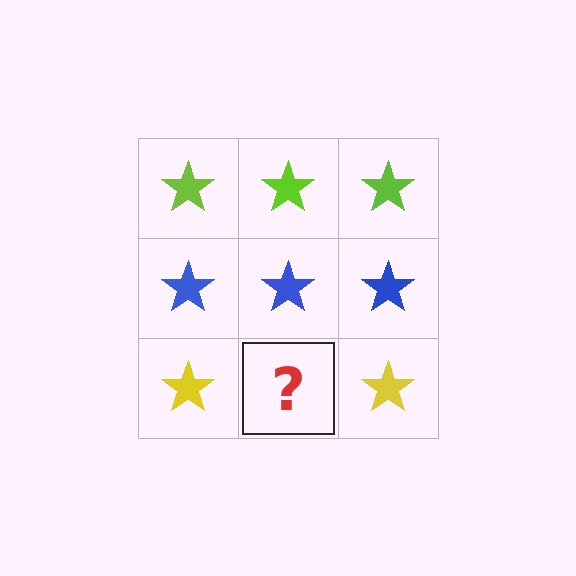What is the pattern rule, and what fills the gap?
The rule is that each row has a consistent color. The gap should be filled with a yellow star.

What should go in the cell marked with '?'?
The missing cell should contain a yellow star.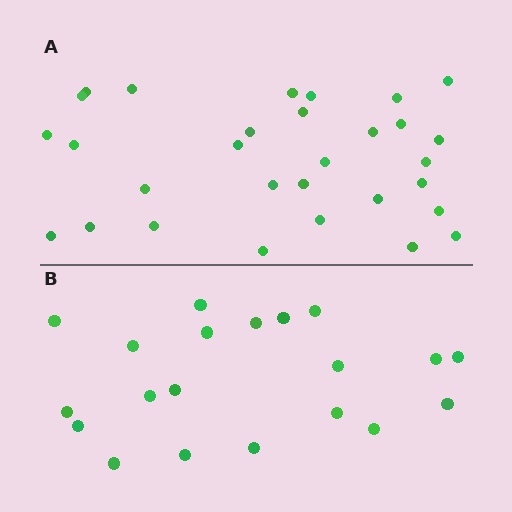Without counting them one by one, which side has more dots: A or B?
Region A (the top region) has more dots.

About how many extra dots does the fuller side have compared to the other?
Region A has roughly 10 or so more dots than region B.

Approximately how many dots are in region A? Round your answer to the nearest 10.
About 30 dots.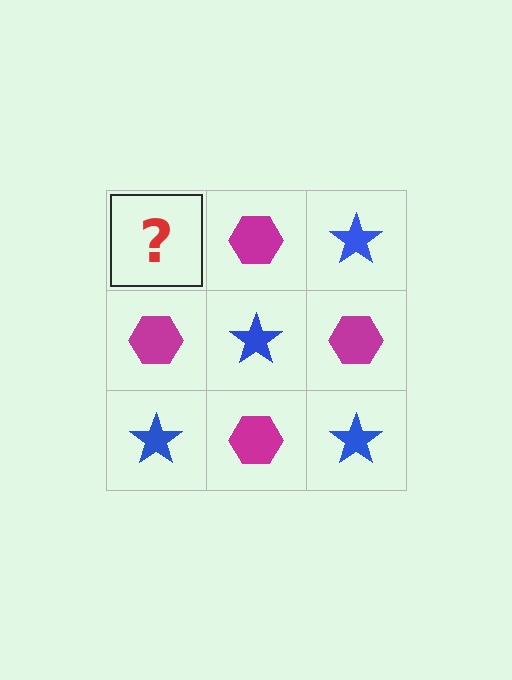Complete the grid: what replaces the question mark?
The question mark should be replaced with a blue star.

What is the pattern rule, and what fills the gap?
The rule is that it alternates blue star and magenta hexagon in a checkerboard pattern. The gap should be filled with a blue star.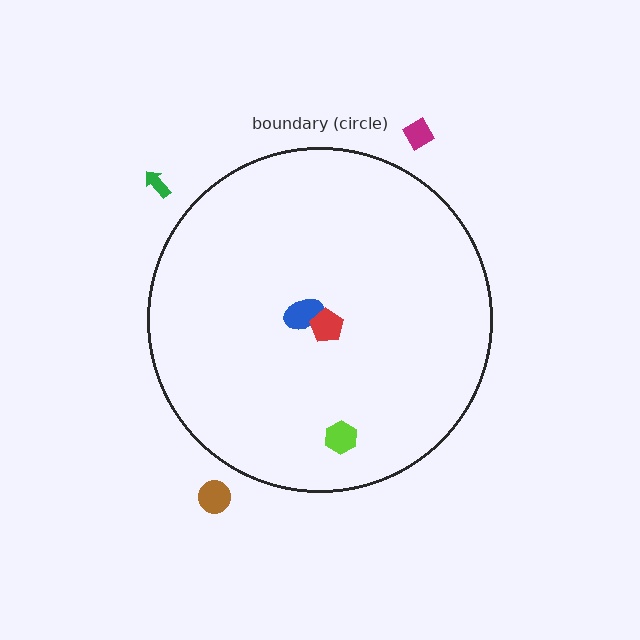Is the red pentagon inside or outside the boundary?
Inside.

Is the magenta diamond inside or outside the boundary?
Outside.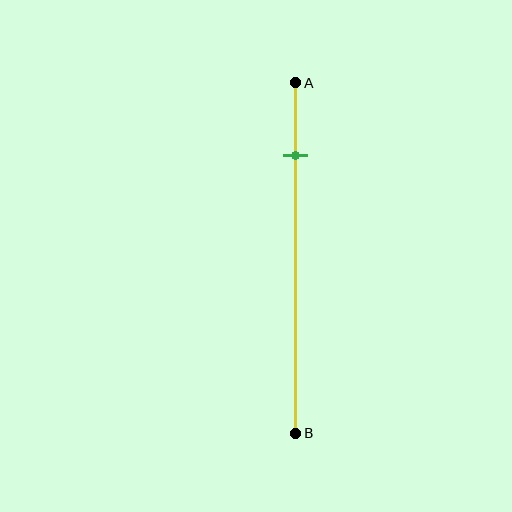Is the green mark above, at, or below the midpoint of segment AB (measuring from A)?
The green mark is above the midpoint of segment AB.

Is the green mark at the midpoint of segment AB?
No, the mark is at about 20% from A, not at the 50% midpoint.